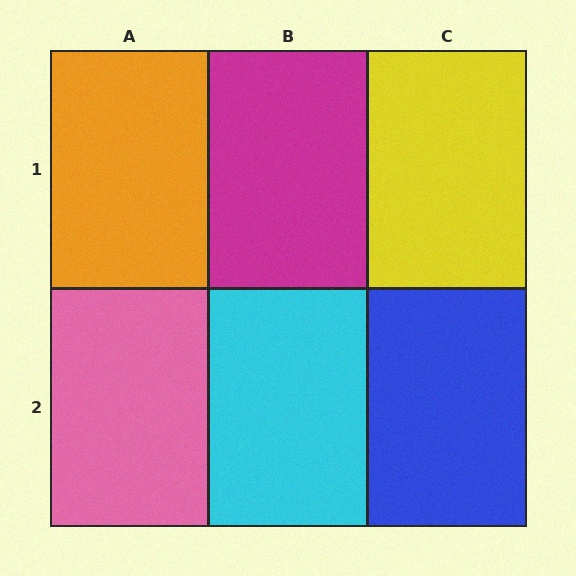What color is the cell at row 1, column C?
Yellow.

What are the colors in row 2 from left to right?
Pink, cyan, blue.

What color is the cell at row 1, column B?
Magenta.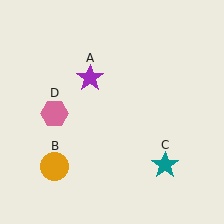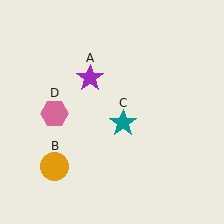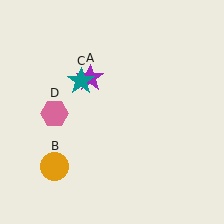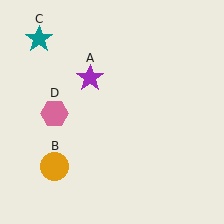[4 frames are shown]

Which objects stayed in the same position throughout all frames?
Purple star (object A) and orange circle (object B) and pink hexagon (object D) remained stationary.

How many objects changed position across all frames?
1 object changed position: teal star (object C).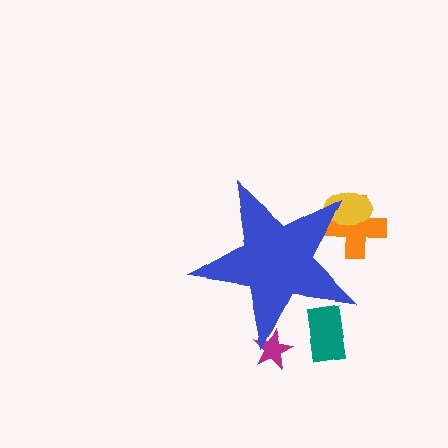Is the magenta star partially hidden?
Yes, the magenta star is partially hidden behind the blue star.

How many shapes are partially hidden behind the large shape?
4 shapes are partially hidden.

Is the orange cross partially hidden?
Yes, the orange cross is partially hidden behind the blue star.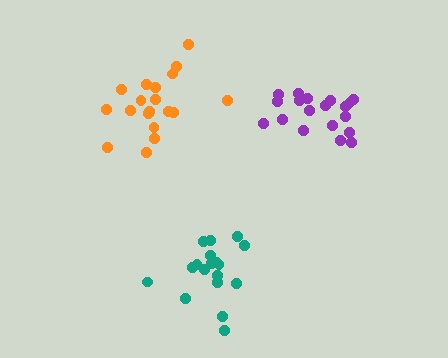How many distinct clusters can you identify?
There are 3 distinct clusters.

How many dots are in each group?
Group 1: 18 dots, Group 2: 19 dots, Group 3: 19 dots (56 total).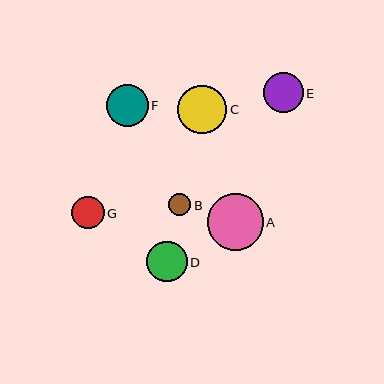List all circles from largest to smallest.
From largest to smallest: A, C, F, D, E, G, B.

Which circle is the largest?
Circle A is the largest with a size of approximately 56 pixels.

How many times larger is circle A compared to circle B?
Circle A is approximately 2.6 times the size of circle B.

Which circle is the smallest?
Circle B is the smallest with a size of approximately 22 pixels.